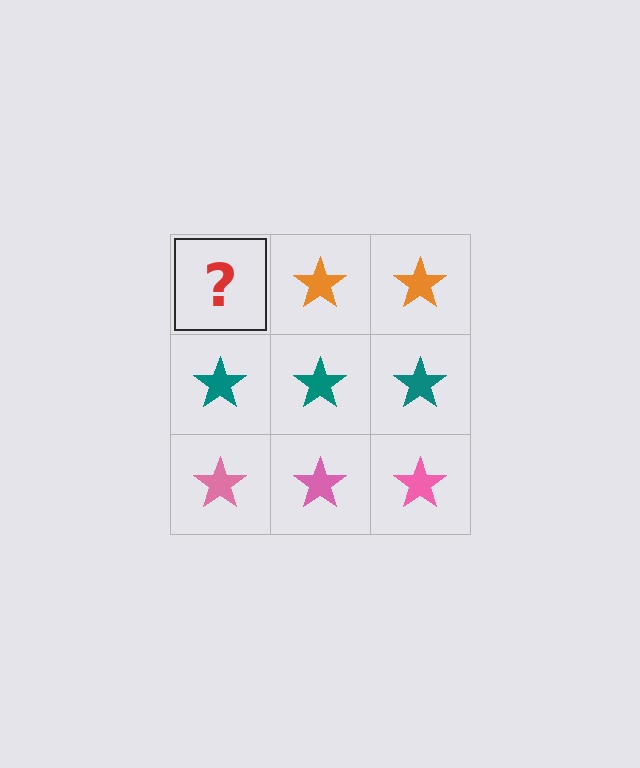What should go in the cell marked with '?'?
The missing cell should contain an orange star.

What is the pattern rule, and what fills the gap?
The rule is that each row has a consistent color. The gap should be filled with an orange star.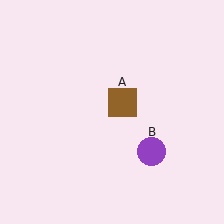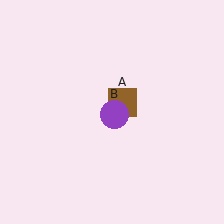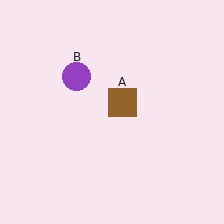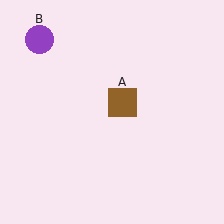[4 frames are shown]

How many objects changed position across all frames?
1 object changed position: purple circle (object B).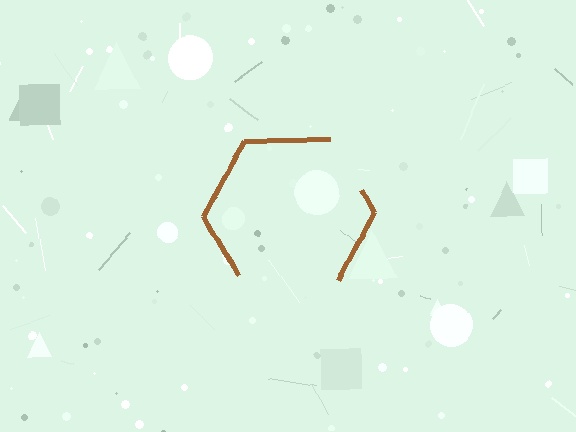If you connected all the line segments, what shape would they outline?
They would outline a hexagon.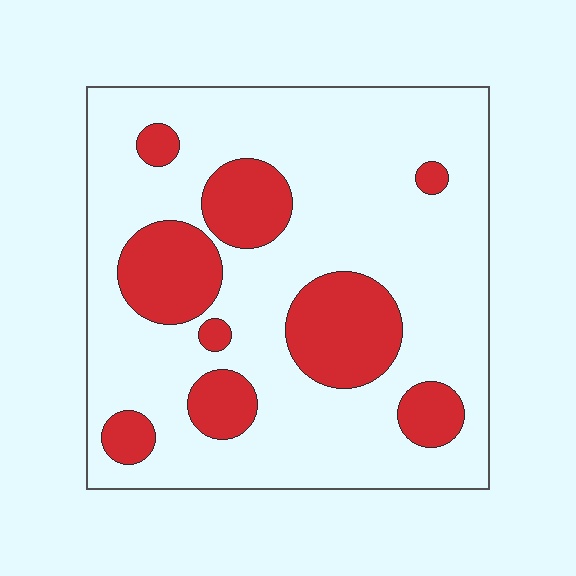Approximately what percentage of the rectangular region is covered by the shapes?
Approximately 25%.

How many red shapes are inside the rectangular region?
9.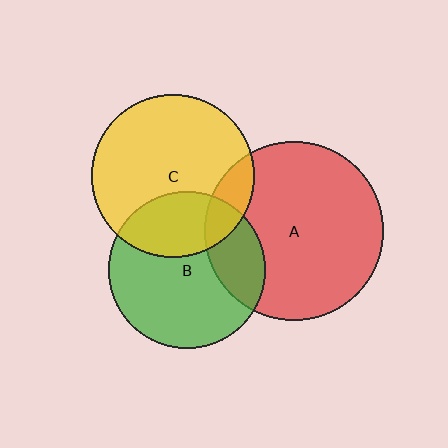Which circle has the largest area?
Circle A (red).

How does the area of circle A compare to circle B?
Approximately 1.3 times.